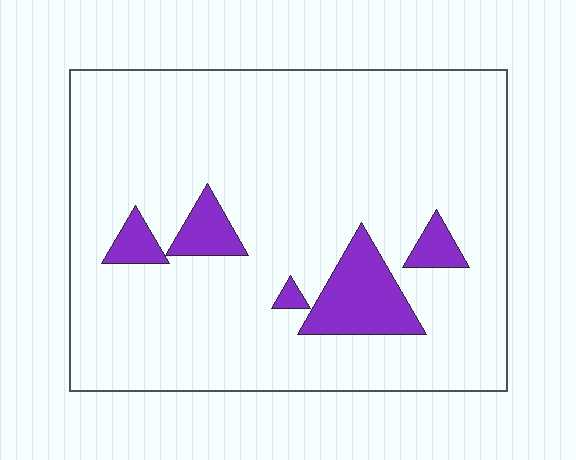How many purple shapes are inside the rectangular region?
5.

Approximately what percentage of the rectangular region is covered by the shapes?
Approximately 10%.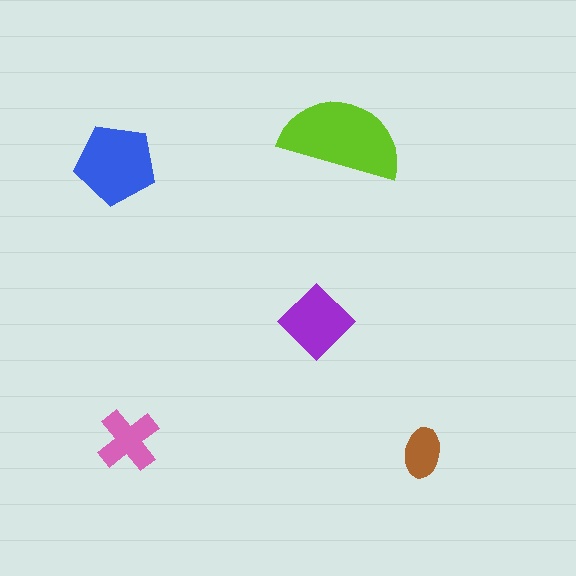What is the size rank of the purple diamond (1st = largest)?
3rd.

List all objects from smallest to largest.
The brown ellipse, the pink cross, the purple diamond, the blue pentagon, the lime semicircle.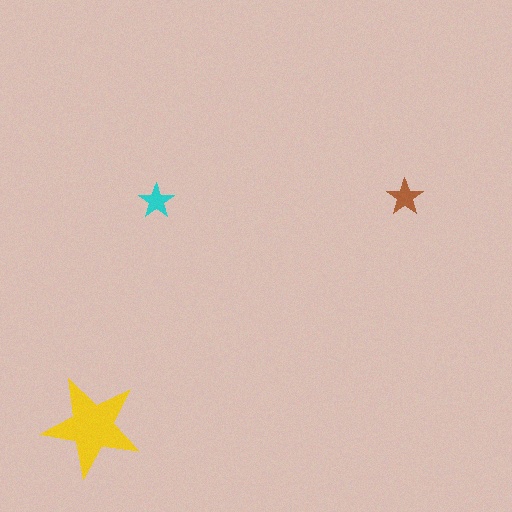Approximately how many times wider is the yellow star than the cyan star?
About 3 times wider.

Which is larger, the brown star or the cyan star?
The brown one.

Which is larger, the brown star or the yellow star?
The yellow one.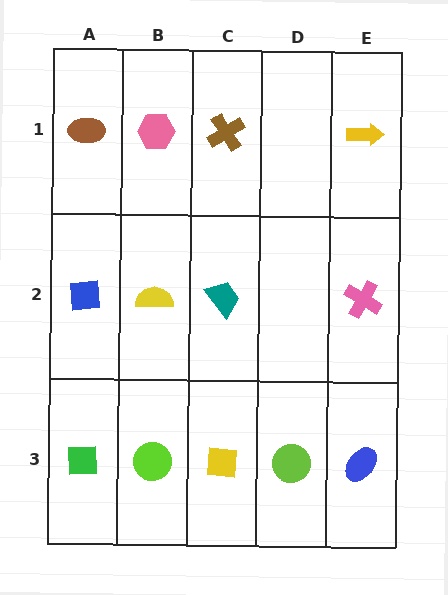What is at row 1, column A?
A brown ellipse.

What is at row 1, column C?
A brown cross.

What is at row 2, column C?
A teal trapezoid.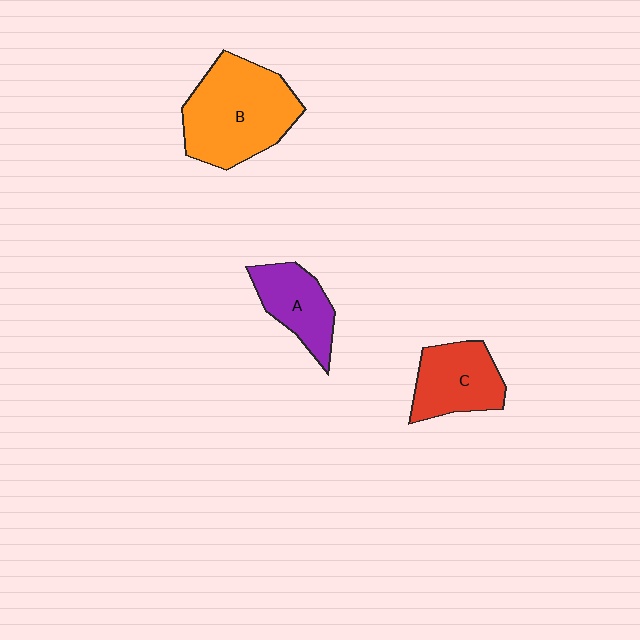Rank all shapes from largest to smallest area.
From largest to smallest: B (orange), C (red), A (purple).